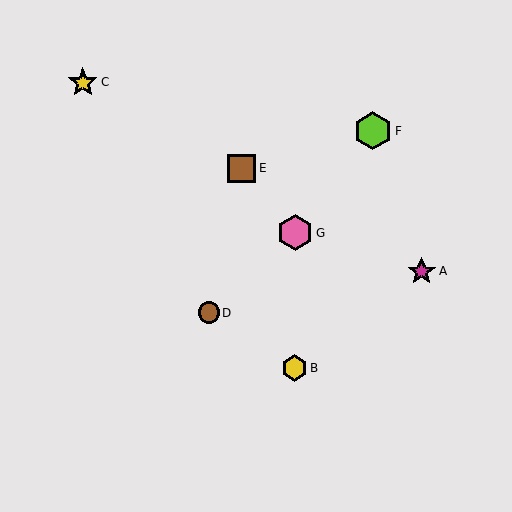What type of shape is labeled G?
Shape G is a pink hexagon.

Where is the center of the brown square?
The center of the brown square is at (242, 168).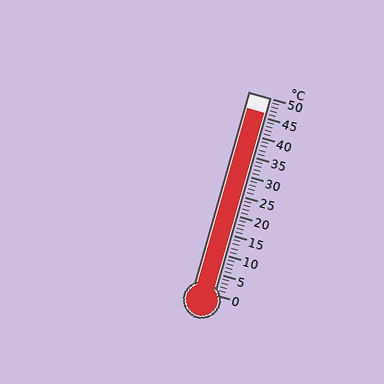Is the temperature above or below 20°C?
The temperature is above 20°C.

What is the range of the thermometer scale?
The thermometer scale ranges from 0°C to 50°C.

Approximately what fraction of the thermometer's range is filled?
The thermometer is filled to approximately 90% of its range.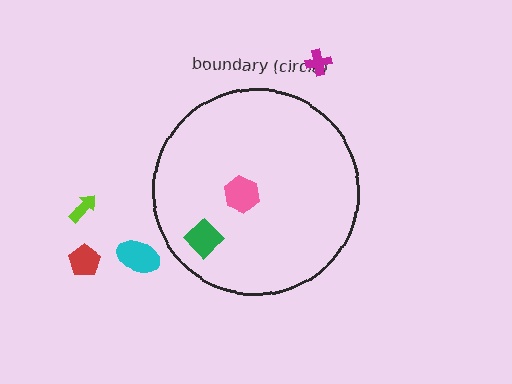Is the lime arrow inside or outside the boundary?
Outside.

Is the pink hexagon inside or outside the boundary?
Inside.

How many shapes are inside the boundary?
2 inside, 4 outside.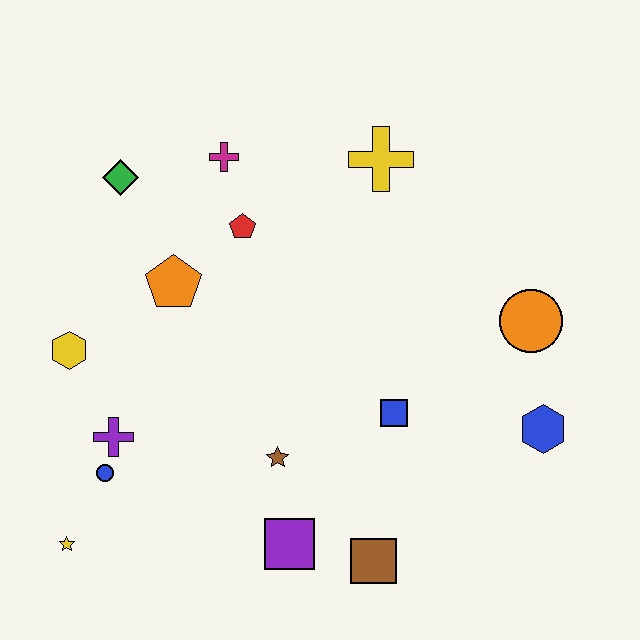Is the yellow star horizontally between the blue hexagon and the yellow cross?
No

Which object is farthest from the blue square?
The green diamond is farthest from the blue square.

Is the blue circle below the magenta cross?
Yes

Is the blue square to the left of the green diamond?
No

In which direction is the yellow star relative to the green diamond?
The yellow star is below the green diamond.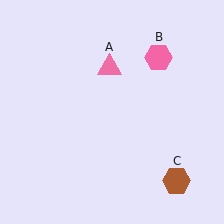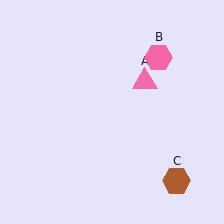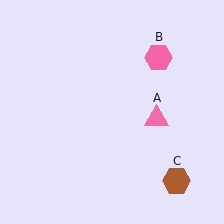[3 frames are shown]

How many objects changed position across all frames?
1 object changed position: pink triangle (object A).